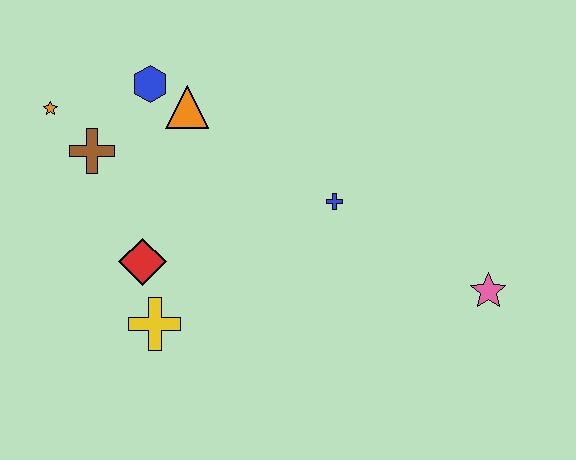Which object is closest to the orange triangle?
The blue hexagon is closest to the orange triangle.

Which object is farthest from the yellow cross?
The pink star is farthest from the yellow cross.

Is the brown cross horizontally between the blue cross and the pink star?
No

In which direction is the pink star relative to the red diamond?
The pink star is to the right of the red diamond.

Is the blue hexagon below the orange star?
No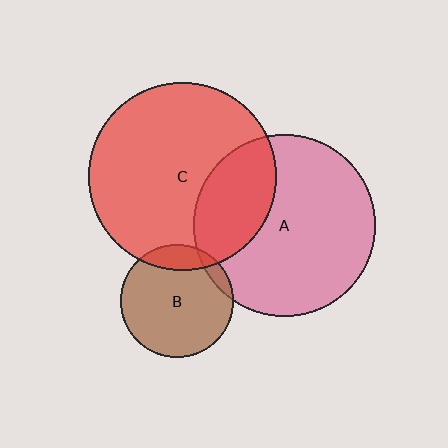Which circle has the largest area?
Circle C (red).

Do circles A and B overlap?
Yes.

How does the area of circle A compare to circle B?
Approximately 2.6 times.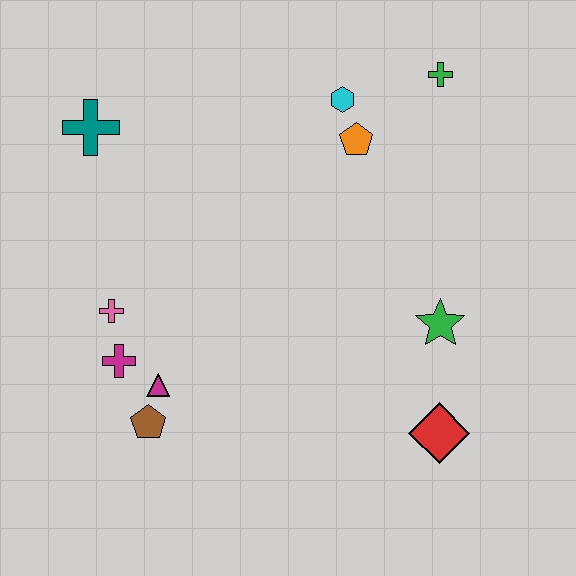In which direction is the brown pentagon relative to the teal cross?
The brown pentagon is below the teal cross.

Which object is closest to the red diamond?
The green star is closest to the red diamond.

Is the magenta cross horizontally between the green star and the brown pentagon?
No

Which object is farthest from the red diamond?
The teal cross is farthest from the red diamond.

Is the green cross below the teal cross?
No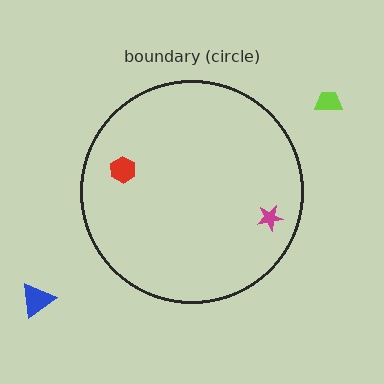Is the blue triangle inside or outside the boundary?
Outside.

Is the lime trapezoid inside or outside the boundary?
Outside.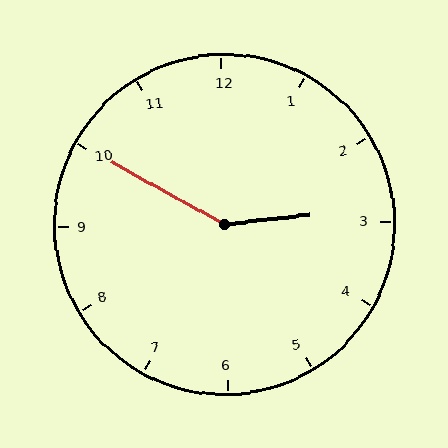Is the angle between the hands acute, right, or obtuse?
It is obtuse.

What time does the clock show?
2:50.